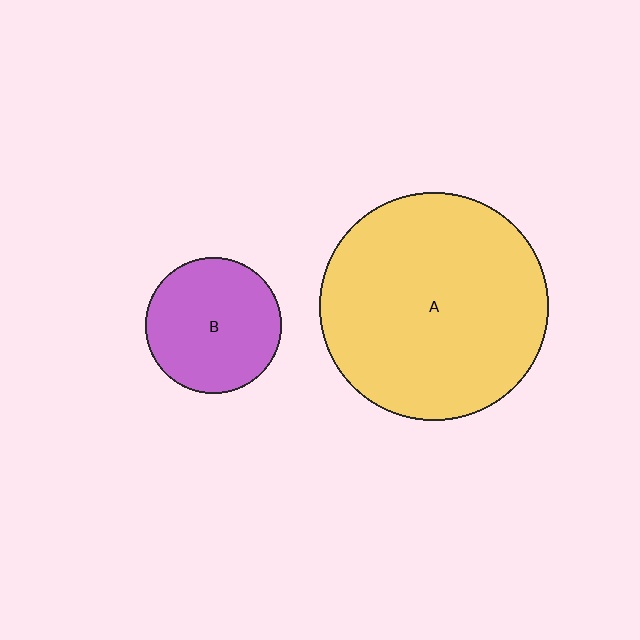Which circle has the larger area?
Circle A (yellow).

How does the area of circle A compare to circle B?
Approximately 2.8 times.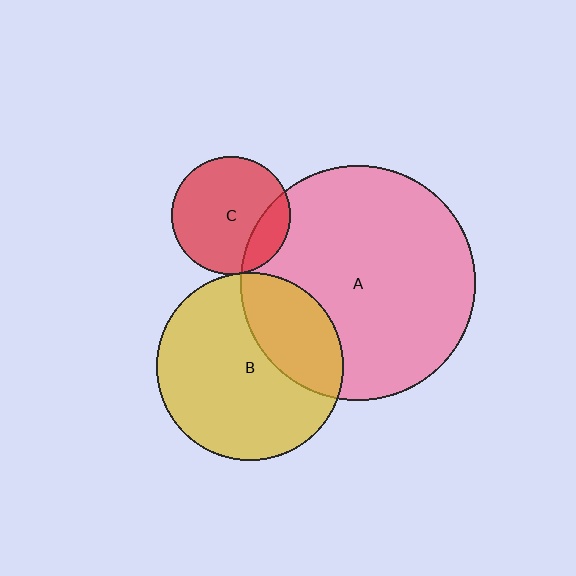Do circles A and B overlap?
Yes.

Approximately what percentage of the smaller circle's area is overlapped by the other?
Approximately 30%.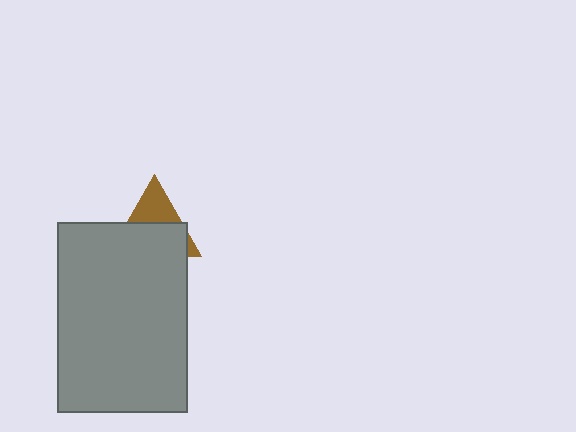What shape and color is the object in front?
The object in front is a gray rectangle.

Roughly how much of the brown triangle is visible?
A small part of it is visible (roughly 37%).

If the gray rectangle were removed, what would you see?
You would see the complete brown triangle.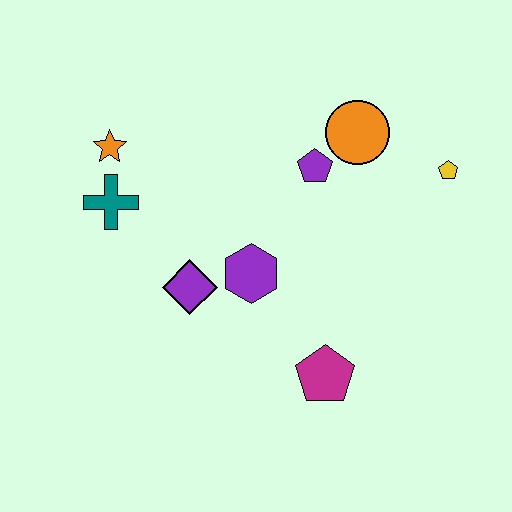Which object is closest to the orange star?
The teal cross is closest to the orange star.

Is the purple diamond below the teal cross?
Yes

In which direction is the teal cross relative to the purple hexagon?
The teal cross is to the left of the purple hexagon.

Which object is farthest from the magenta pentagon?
The orange star is farthest from the magenta pentagon.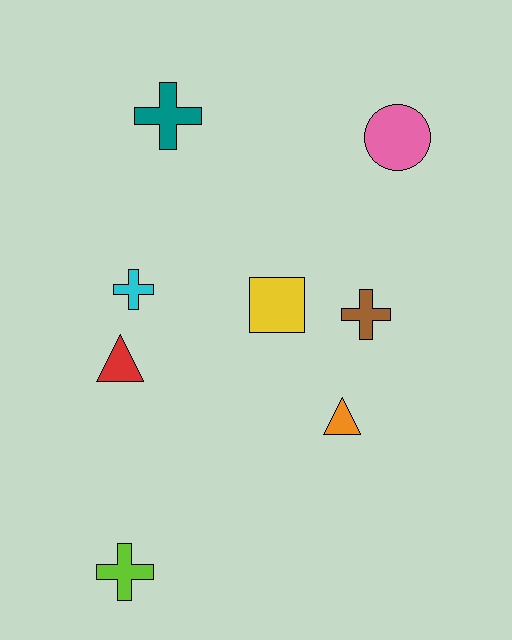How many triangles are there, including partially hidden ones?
There are 2 triangles.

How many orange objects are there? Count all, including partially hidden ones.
There is 1 orange object.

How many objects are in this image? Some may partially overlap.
There are 8 objects.